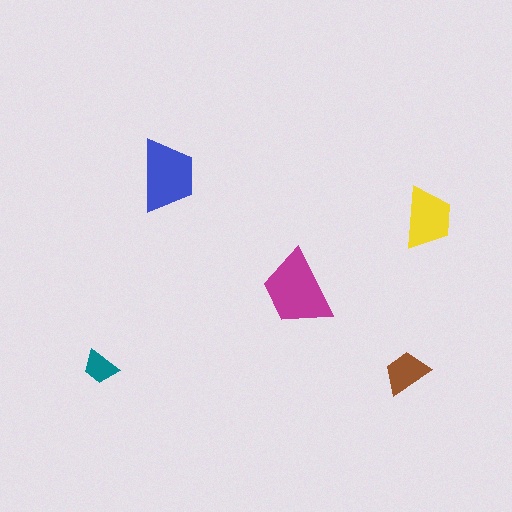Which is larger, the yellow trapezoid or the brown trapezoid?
The yellow one.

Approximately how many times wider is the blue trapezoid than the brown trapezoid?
About 1.5 times wider.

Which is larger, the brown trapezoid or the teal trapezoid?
The brown one.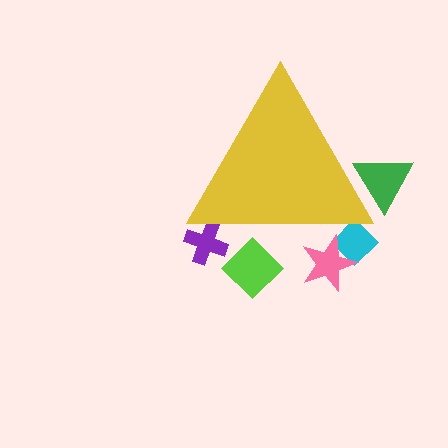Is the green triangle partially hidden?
Yes, the green triangle is partially hidden behind the yellow triangle.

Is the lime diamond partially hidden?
Yes, the lime diamond is partially hidden behind the yellow triangle.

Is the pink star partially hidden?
Yes, the pink star is partially hidden behind the yellow triangle.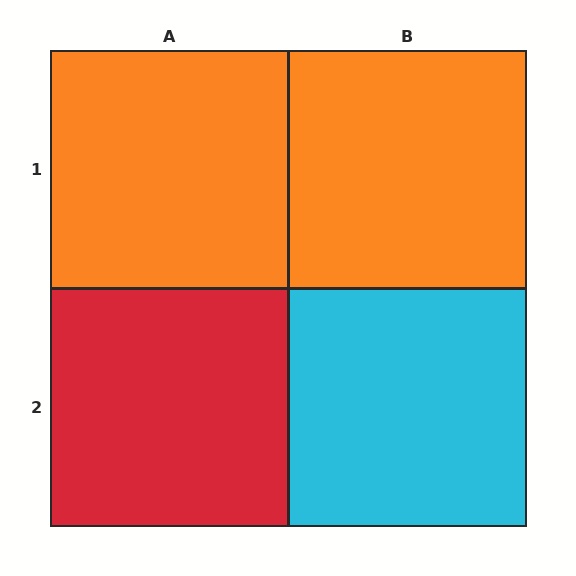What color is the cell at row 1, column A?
Orange.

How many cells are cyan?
1 cell is cyan.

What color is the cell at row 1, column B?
Orange.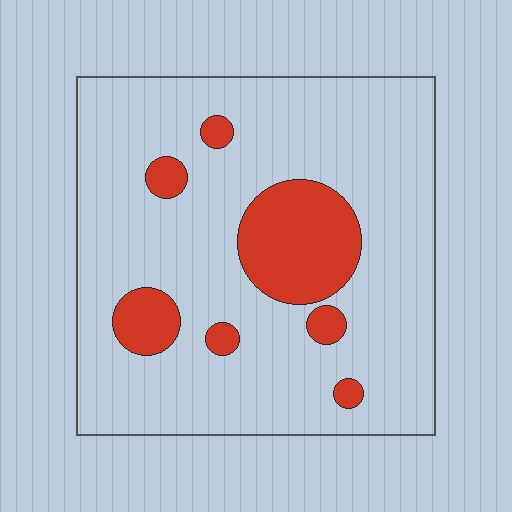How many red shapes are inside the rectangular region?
7.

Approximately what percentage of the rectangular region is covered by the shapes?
Approximately 15%.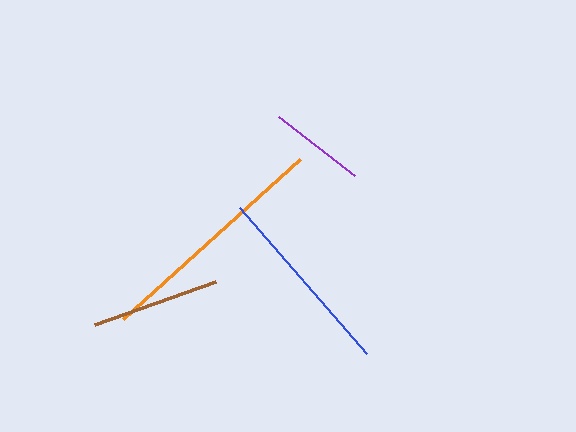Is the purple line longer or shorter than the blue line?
The blue line is longer than the purple line.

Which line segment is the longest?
The orange line is the longest at approximately 239 pixels.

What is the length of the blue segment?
The blue segment is approximately 193 pixels long.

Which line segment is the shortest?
The purple line is the shortest at approximately 96 pixels.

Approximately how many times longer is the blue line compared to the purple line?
The blue line is approximately 2.0 times the length of the purple line.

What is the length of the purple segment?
The purple segment is approximately 96 pixels long.